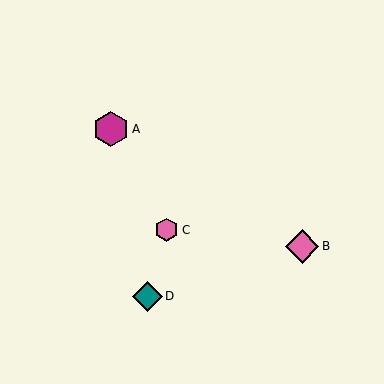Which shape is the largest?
The magenta hexagon (labeled A) is the largest.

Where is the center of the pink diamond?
The center of the pink diamond is at (302, 246).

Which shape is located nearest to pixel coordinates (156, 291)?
The teal diamond (labeled D) at (147, 296) is nearest to that location.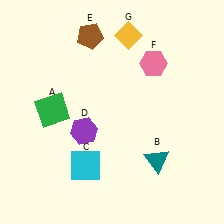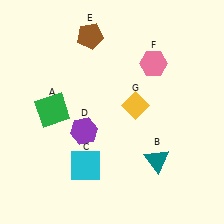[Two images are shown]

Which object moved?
The yellow diamond (G) moved down.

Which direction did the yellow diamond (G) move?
The yellow diamond (G) moved down.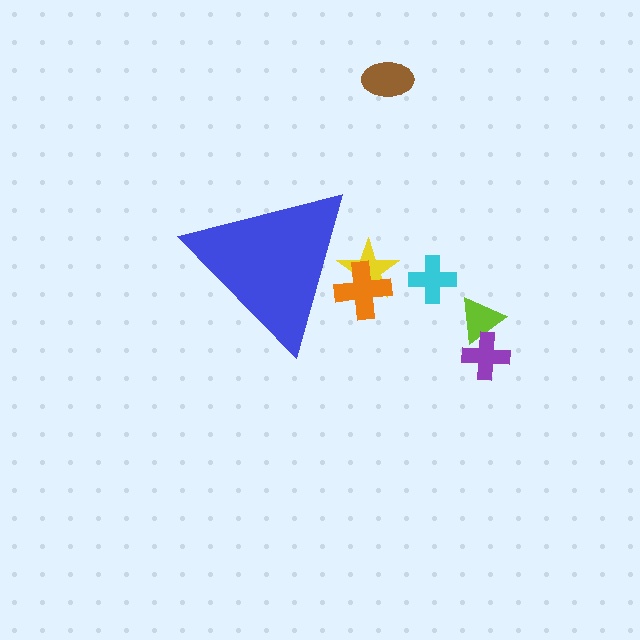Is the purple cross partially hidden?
No, the purple cross is fully visible.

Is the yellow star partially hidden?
Yes, the yellow star is partially hidden behind the blue triangle.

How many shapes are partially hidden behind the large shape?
2 shapes are partially hidden.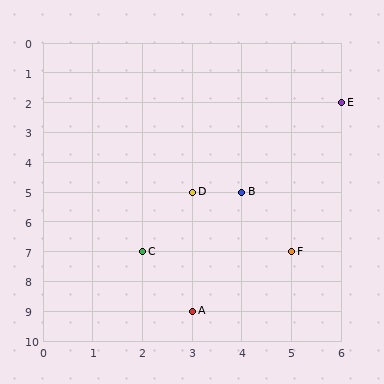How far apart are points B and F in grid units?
Points B and F are 1 column and 2 rows apart (about 2.2 grid units diagonally).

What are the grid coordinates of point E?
Point E is at grid coordinates (6, 2).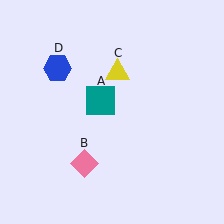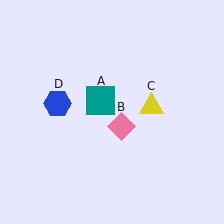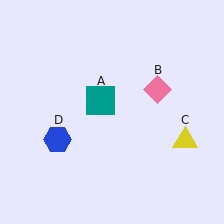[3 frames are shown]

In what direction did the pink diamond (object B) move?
The pink diamond (object B) moved up and to the right.